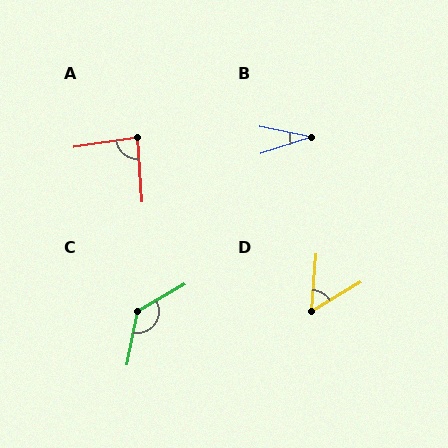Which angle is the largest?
C, at approximately 131 degrees.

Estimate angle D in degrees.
Approximately 55 degrees.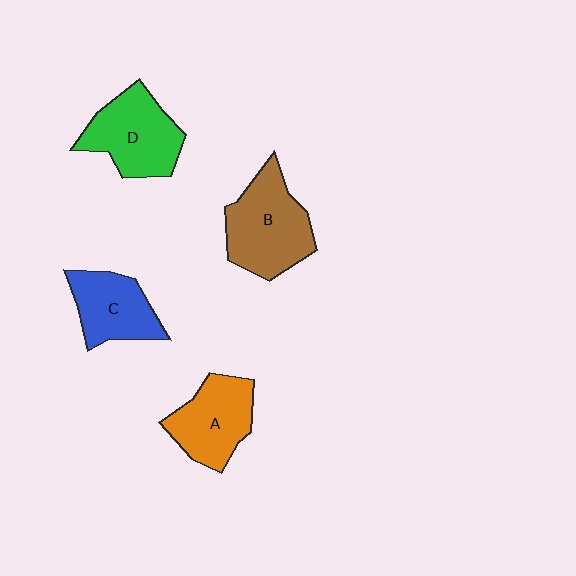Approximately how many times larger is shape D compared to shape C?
Approximately 1.2 times.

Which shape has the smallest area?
Shape C (blue).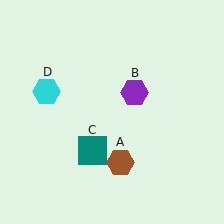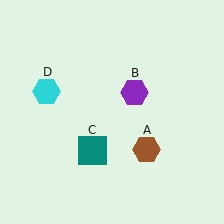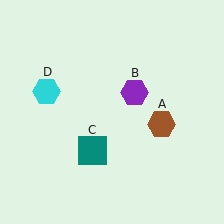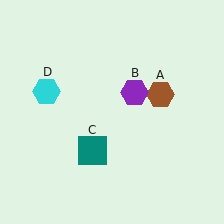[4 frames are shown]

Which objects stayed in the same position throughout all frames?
Purple hexagon (object B) and teal square (object C) and cyan hexagon (object D) remained stationary.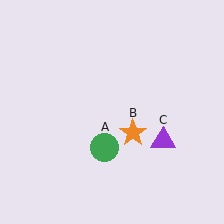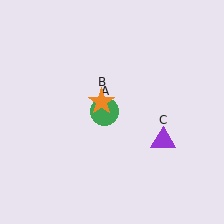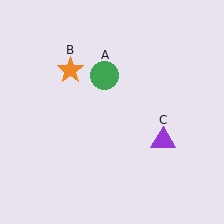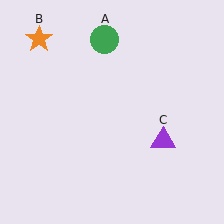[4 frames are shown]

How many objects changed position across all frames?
2 objects changed position: green circle (object A), orange star (object B).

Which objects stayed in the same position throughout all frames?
Purple triangle (object C) remained stationary.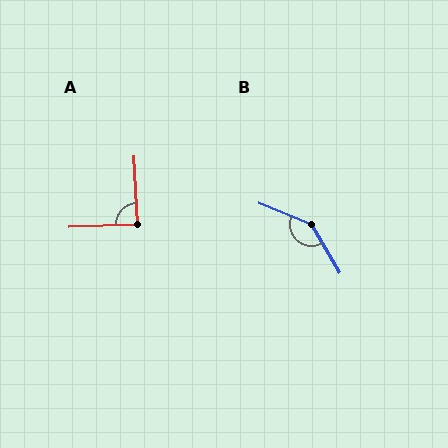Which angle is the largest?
B, at approximately 143 degrees.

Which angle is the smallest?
A, at approximately 89 degrees.